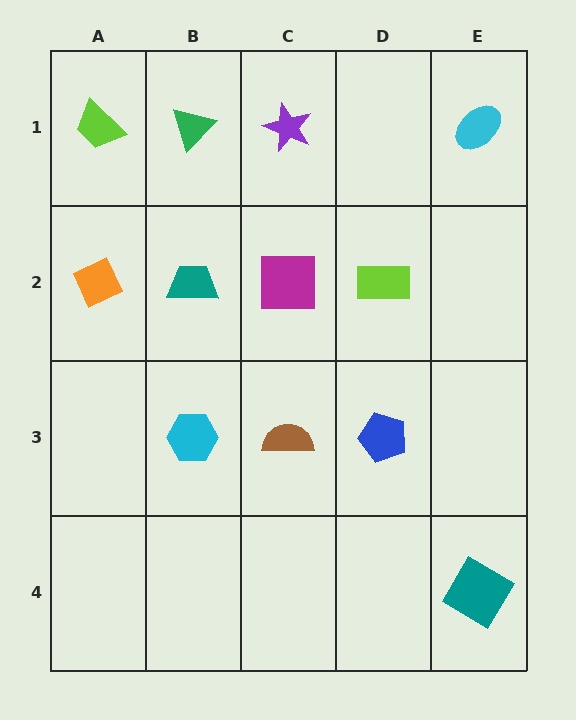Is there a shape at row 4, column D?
No, that cell is empty.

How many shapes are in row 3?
3 shapes.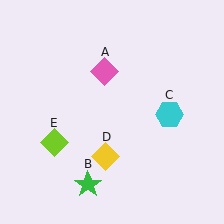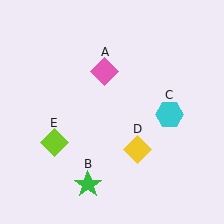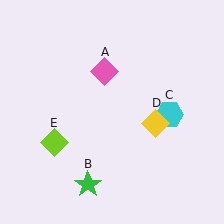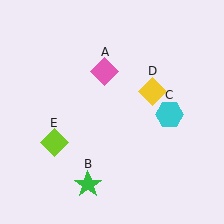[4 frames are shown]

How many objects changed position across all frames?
1 object changed position: yellow diamond (object D).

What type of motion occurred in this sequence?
The yellow diamond (object D) rotated counterclockwise around the center of the scene.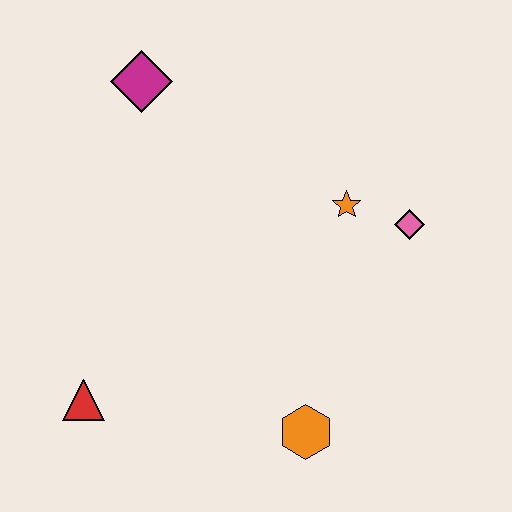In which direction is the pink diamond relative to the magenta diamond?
The pink diamond is to the right of the magenta diamond.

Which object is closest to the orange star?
The pink diamond is closest to the orange star.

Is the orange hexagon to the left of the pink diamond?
Yes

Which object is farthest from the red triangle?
The pink diamond is farthest from the red triangle.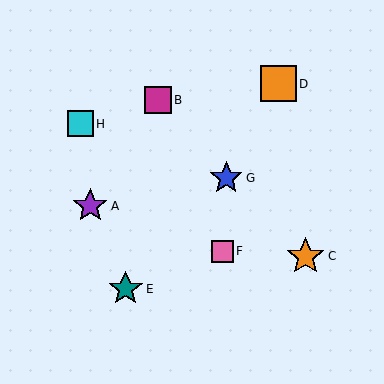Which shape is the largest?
The orange star (labeled C) is the largest.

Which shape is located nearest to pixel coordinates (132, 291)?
The teal star (labeled E) at (126, 289) is nearest to that location.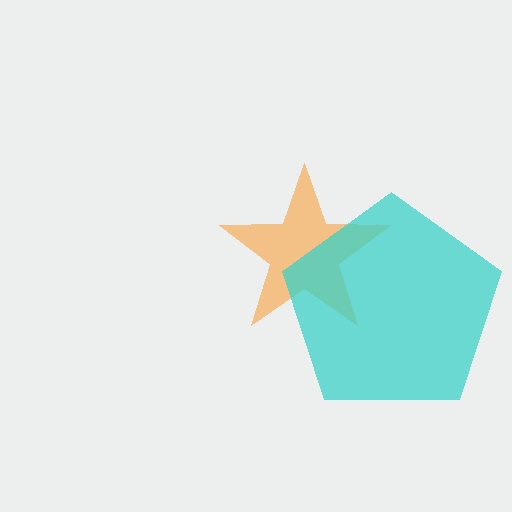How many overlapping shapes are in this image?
There are 2 overlapping shapes in the image.